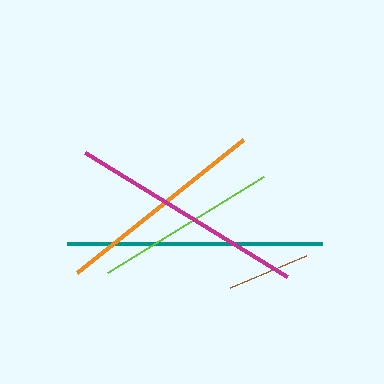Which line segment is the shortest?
The brown line is the shortest at approximately 82 pixels.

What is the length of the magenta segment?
The magenta segment is approximately 237 pixels long.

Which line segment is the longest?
The teal line is the longest at approximately 255 pixels.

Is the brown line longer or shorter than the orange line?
The orange line is longer than the brown line.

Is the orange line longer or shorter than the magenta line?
The magenta line is longer than the orange line.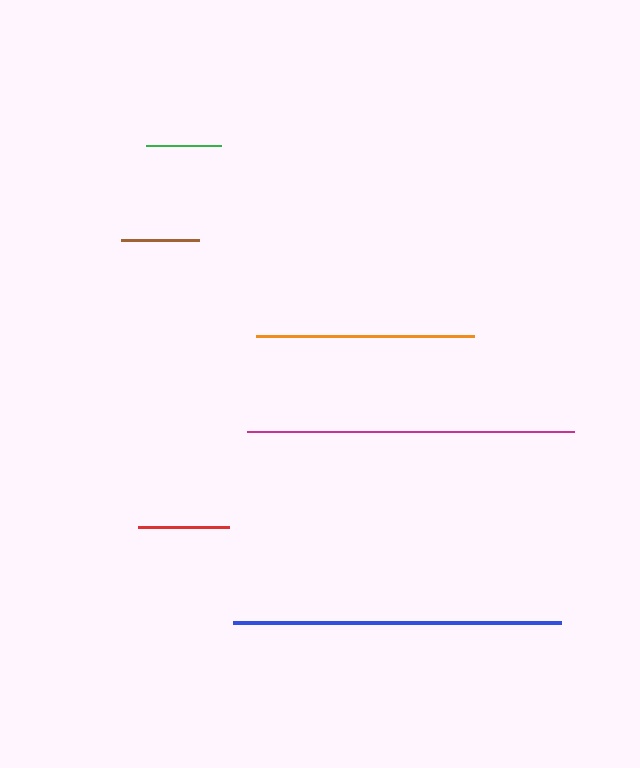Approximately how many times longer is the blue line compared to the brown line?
The blue line is approximately 4.2 times the length of the brown line.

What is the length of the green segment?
The green segment is approximately 74 pixels long.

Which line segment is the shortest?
The green line is the shortest at approximately 74 pixels.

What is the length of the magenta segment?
The magenta segment is approximately 327 pixels long.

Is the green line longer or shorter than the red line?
The red line is longer than the green line.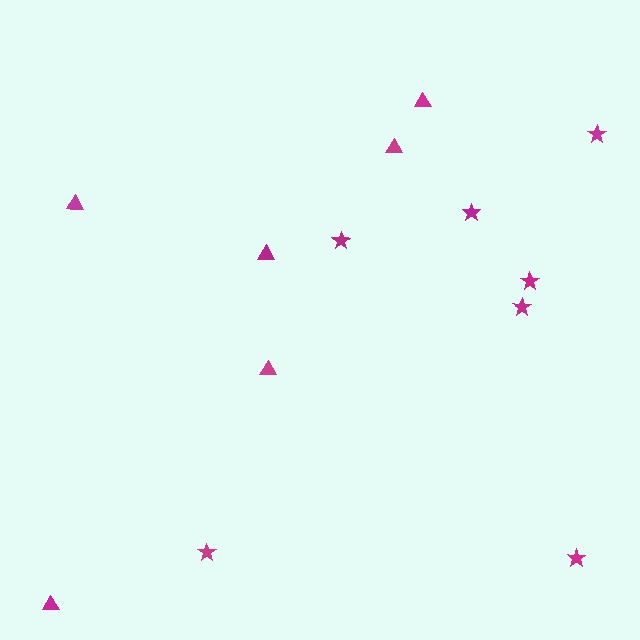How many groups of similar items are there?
There are 2 groups: one group of stars (7) and one group of triangles (6).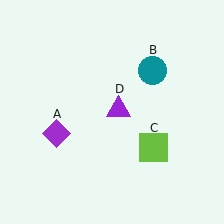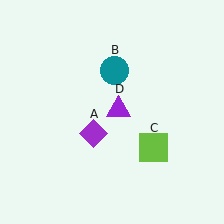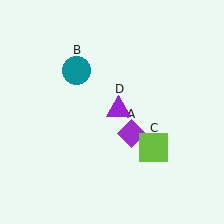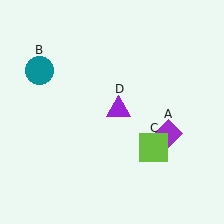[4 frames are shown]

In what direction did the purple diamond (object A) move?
The purple diamond (object A) moved right.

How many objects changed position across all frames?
2 objects changed position: purple diamond (object A), teal circle (object B).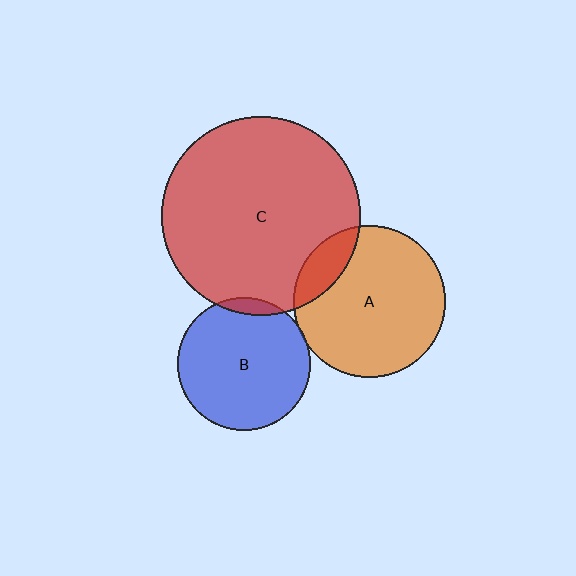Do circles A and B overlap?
Yes.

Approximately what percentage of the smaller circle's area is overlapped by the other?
Approximately 5%.